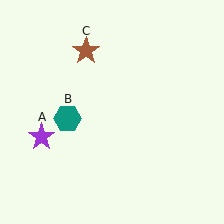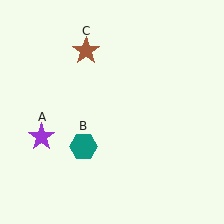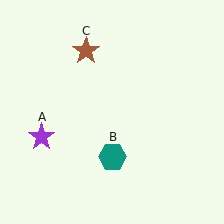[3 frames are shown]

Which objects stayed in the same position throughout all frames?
Purple star (object A) and brown star (object C) remained stationary.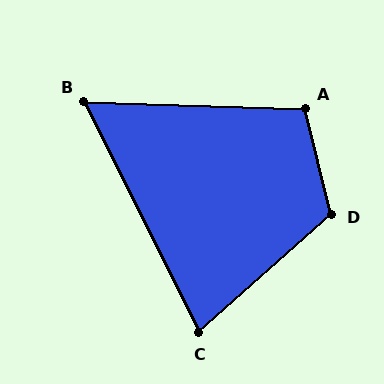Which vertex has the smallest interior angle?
B, at approximately 62 degrees.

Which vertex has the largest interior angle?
D, at approximately 118 degrees.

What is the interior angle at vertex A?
Approximately 105 degrees (obtuse).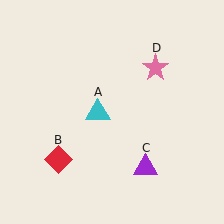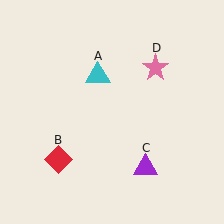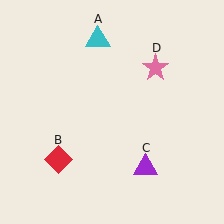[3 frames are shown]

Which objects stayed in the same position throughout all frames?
Red diamond (object B) and purple triangle (object C) and pink star (object D) remained stationary.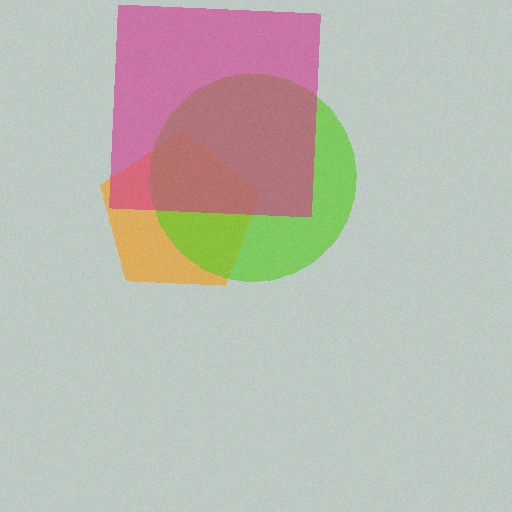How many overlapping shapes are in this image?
There are 3 overlapping shapes in the image.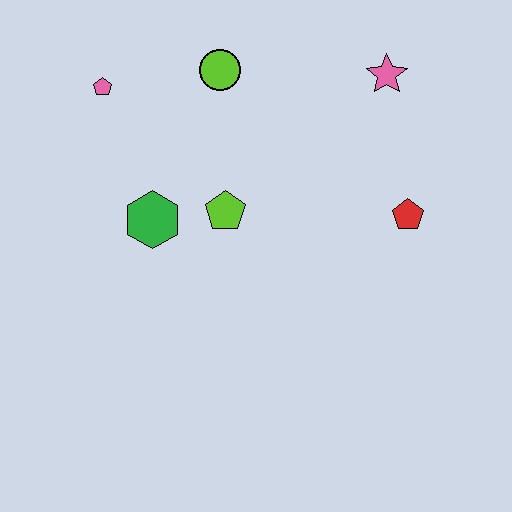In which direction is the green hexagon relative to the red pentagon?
The green hexagon is to the left of the red pentagon.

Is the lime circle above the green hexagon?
Yes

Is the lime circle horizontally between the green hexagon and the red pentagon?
Yes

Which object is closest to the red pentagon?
The pink star is closest to the red pentagon.